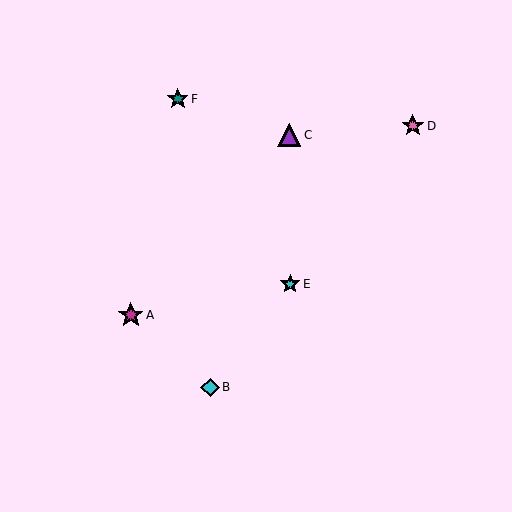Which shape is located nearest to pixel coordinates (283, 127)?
The purple triangle (labeled C) at (289, 135) is nearest to that location.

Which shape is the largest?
The magenta star (labeled A) is the largest.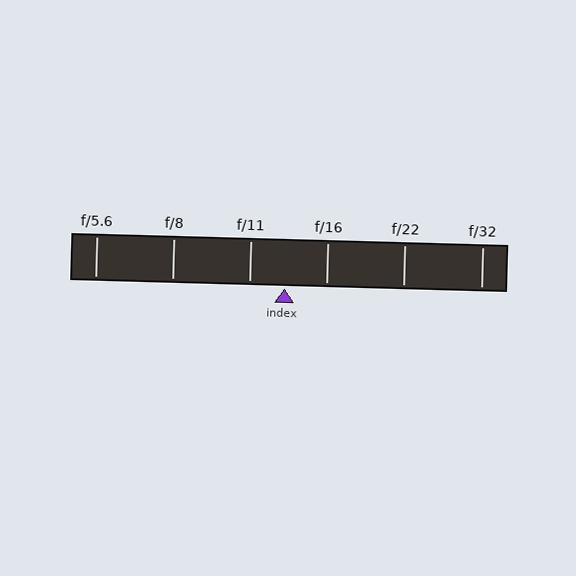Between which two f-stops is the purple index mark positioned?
The index mark is between f/11 and f/16.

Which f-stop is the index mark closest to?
The index mark is closest to f/11.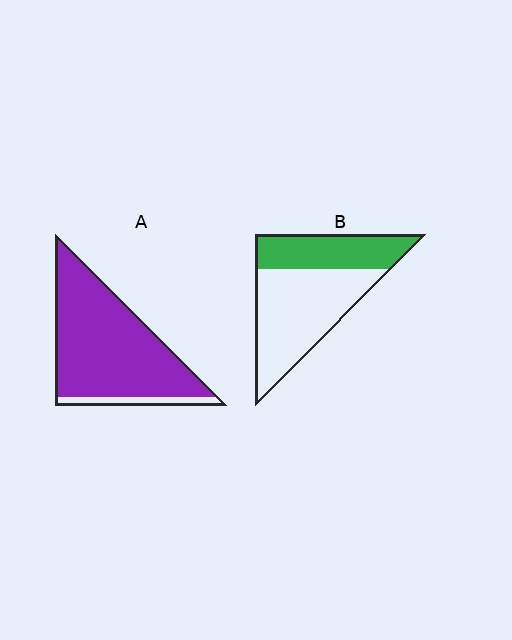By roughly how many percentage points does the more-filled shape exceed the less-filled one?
By roughly 55 percentage points (A over B).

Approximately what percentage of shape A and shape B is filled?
A is approximately 90% and B is approximately 35%.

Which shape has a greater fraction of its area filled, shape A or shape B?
Shape A.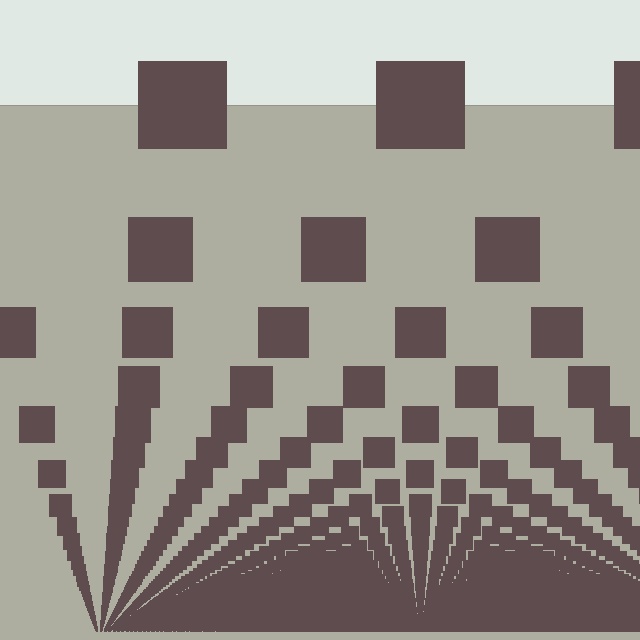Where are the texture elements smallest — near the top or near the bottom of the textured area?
Near the bottom.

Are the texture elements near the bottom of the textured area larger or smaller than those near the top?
Smaller. The gradient is inverted — elements near the bottom are smaller and denser.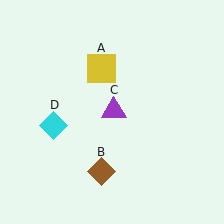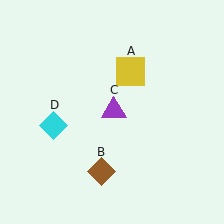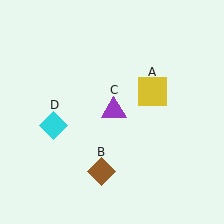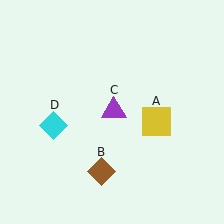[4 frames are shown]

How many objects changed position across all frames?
1 object changed position: yellow square (object A).